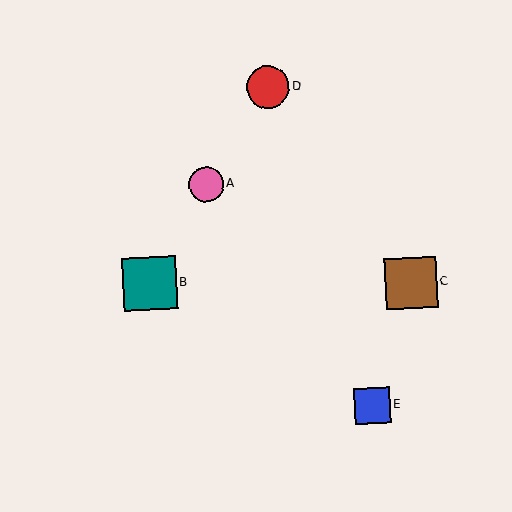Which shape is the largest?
The teal square (labeled B) is the largest.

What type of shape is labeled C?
Shape C is a brown square.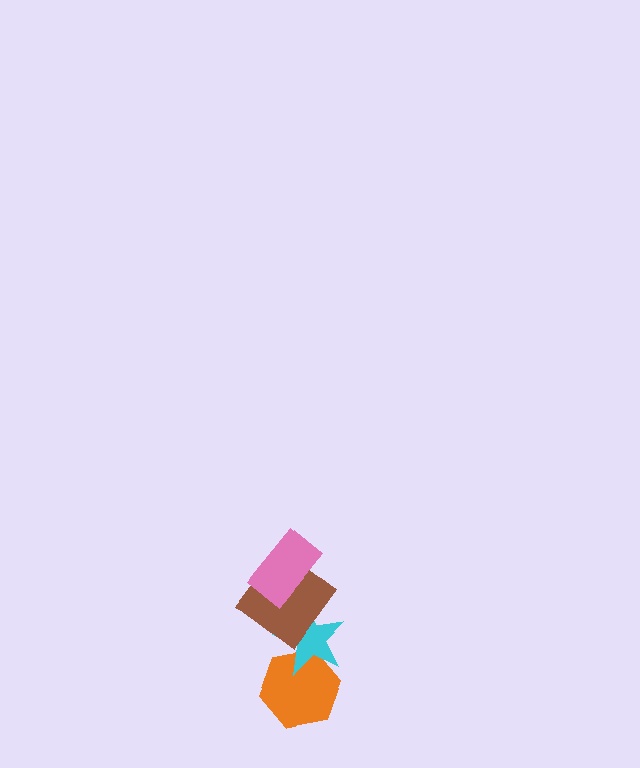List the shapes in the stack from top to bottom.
From top to bottom: the pink rectangle, the brown diamond, the cyan star, the orange hexagon.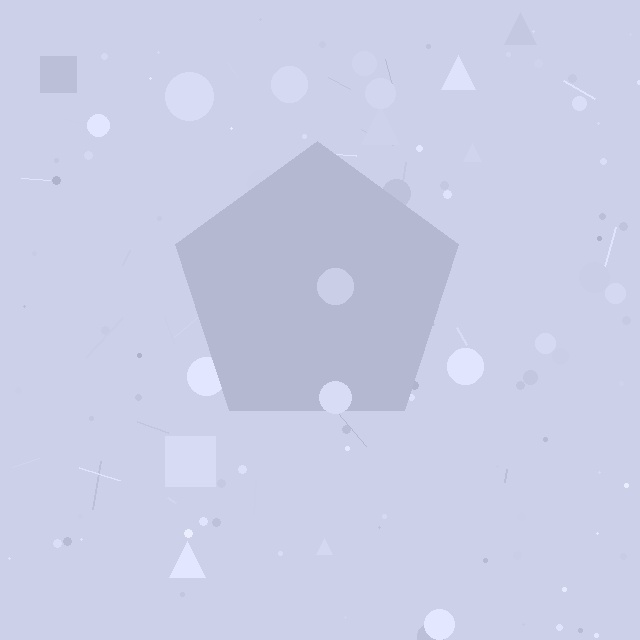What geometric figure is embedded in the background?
A pentagon is embedded in the background.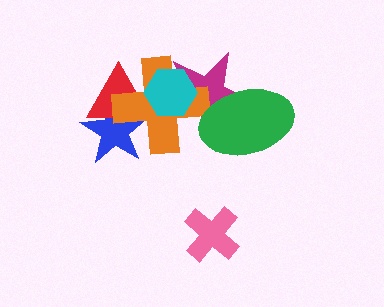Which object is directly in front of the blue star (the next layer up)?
The red triangle is directly in front of the blue star.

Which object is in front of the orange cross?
The cyan hexagon is in front of the orange cross.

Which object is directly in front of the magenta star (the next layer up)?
The orange cross is directly in front of the magenta star.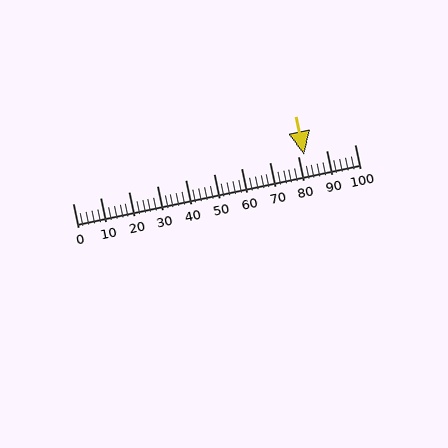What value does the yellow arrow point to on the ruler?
The yellow arrow points to approximately 82.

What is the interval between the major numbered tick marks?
The major tick marks are spaced 10 units apart.